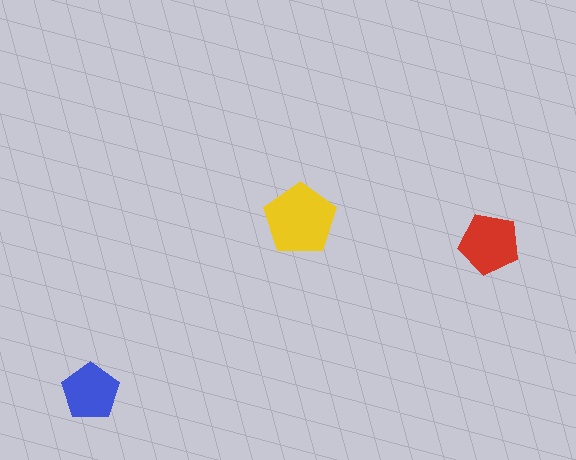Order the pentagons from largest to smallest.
the yellow one, the red one, the blue one.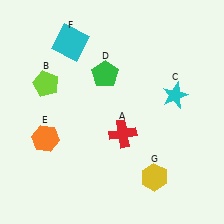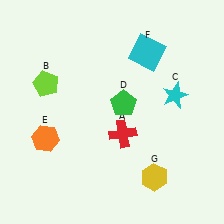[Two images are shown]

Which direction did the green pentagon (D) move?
The green pentagon (D) moved down.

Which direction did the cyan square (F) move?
The cyan square (F) moved right.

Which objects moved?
The objects that moved are: the green pentagon (D), the cyan square (F).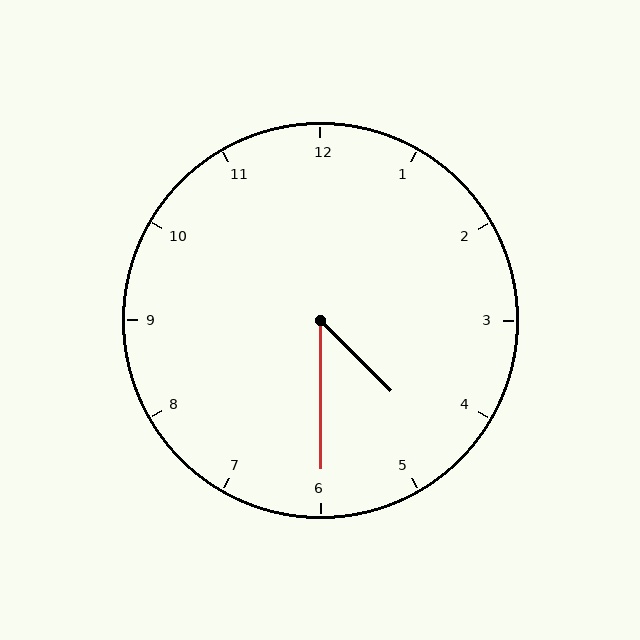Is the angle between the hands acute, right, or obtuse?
It is acute.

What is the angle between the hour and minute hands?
Approximately 45 degrees.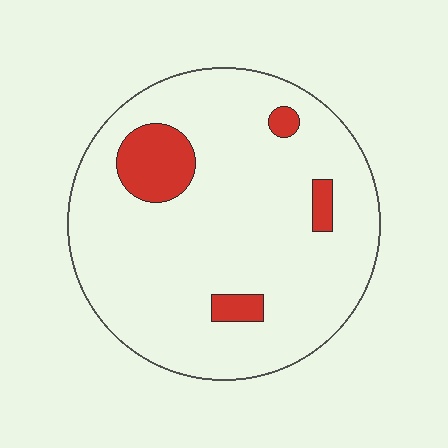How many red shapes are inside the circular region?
4.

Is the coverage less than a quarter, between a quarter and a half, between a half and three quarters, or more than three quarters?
Less than a quarter.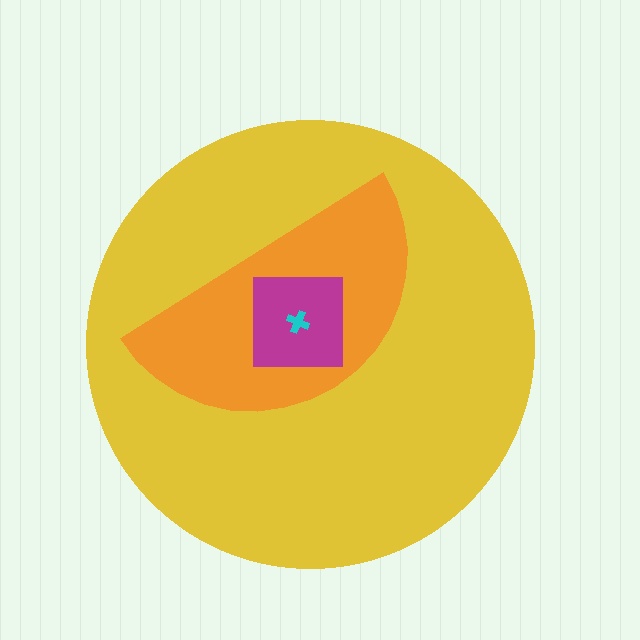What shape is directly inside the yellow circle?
The orange semicircle.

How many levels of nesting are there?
4.